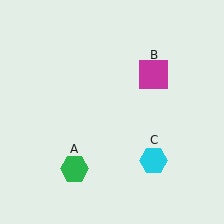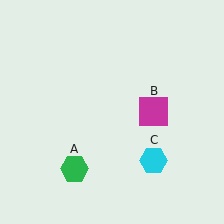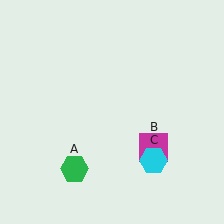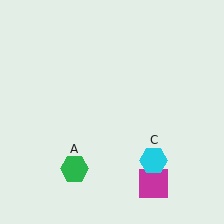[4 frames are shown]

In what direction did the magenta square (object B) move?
The magenta square (object B) moved down.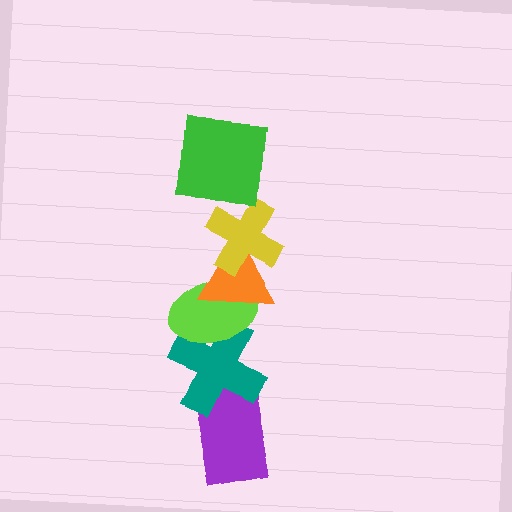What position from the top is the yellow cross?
The yellow cross is 2nd from the top.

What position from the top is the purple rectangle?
The purple rectangle is 6th from the top.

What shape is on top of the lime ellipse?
The orange triangle is on top of the lime ellipse.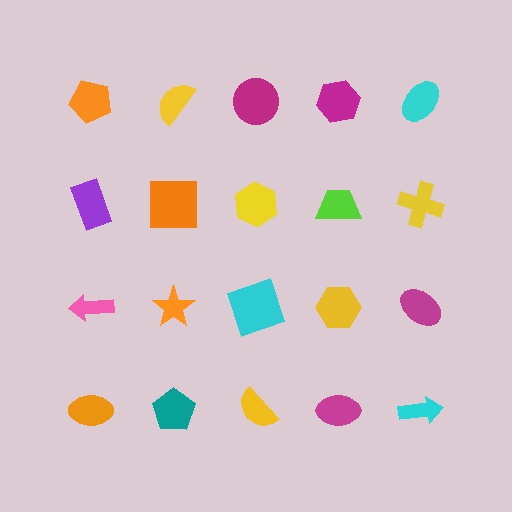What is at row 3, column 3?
A cyan square.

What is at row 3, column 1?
A pink arrow.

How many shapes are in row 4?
5 shapes.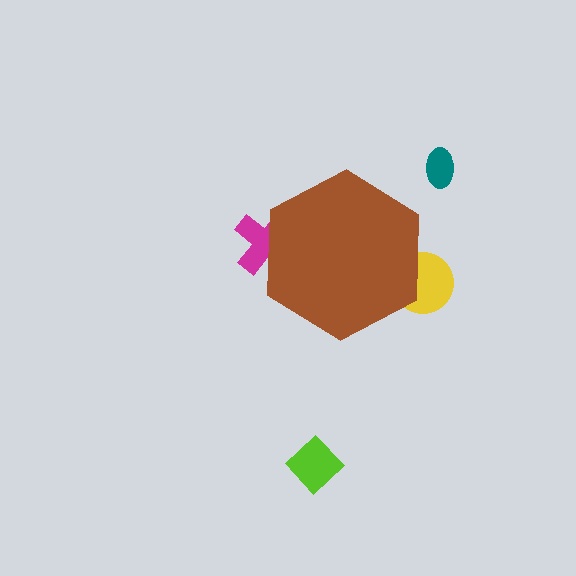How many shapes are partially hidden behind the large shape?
2 shapes are partially hidden.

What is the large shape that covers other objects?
A brown hexagon.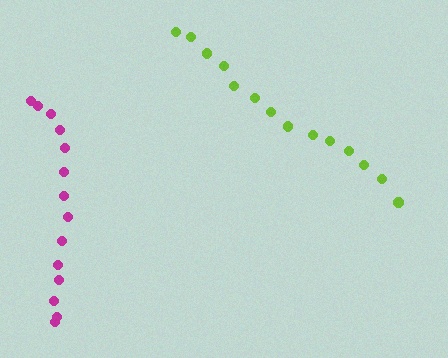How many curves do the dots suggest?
There are 2 distinct paths.